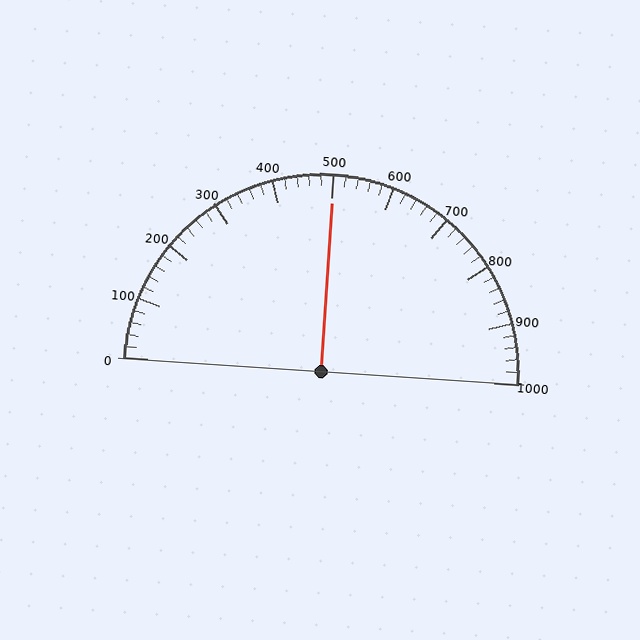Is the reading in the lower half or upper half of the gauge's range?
The reading is in the upper half of the range (0 to 1000).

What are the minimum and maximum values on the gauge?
The gauge ranges from 0 to 1000.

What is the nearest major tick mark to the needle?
The nearest major tick mark is 500.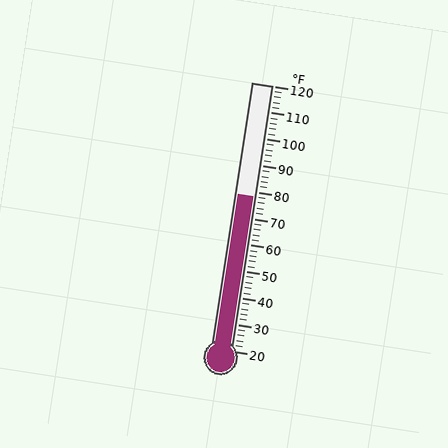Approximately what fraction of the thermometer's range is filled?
The thermometer is filled to approximately 60% of its range.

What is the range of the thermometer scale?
The thermometer scale ranges from 20°F to 120°F.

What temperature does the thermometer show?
The thermometer shows approximately 78°F.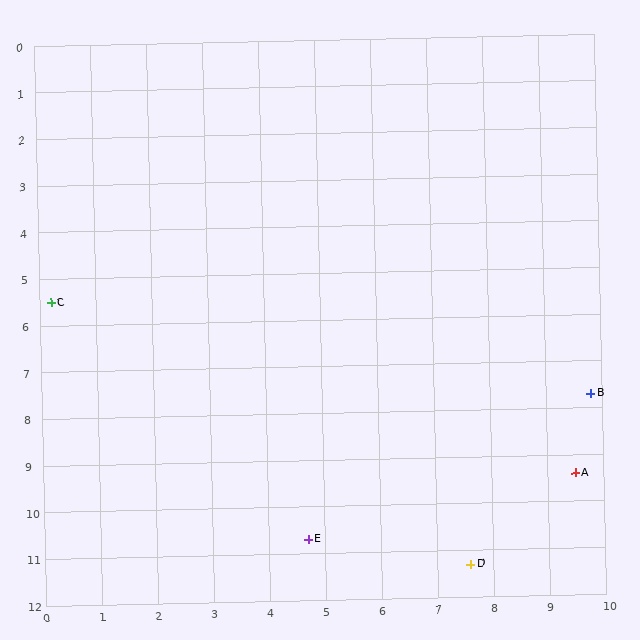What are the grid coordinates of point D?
Point D is at approximately (7.6, 11.3).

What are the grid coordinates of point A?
Point A is at approximately (9.5, 9.4).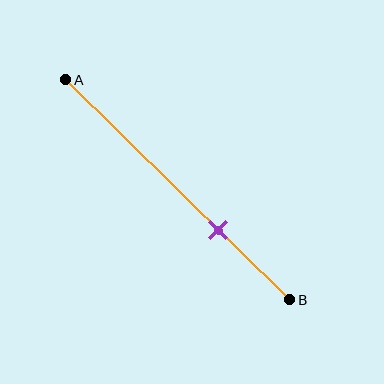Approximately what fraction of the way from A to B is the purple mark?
The purple mark is approximately 70% of the way from A to B.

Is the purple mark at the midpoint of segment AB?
No, the mark is at about 70% from A, not at the 50% midpoint.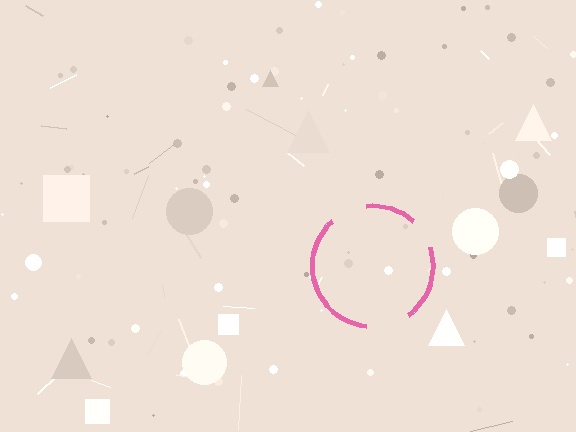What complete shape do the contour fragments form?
The contour fragments form a circle.